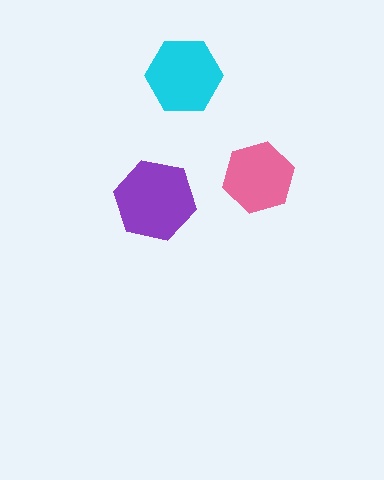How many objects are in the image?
There are 3 objects in the image.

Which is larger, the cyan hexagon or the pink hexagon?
The cyan one.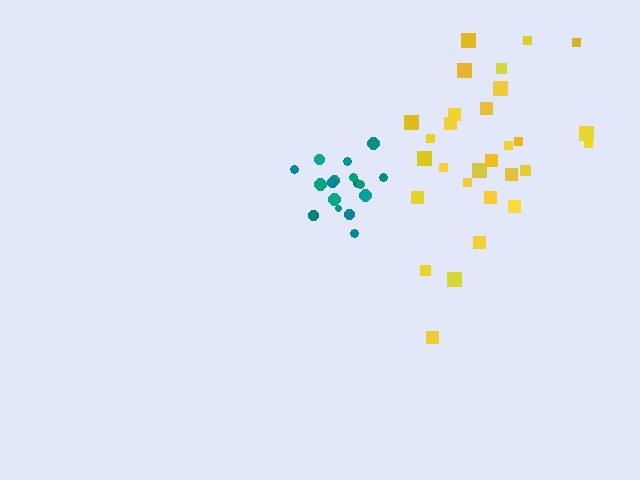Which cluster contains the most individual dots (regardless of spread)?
Yellow (29).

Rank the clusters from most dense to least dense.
teal, yellow.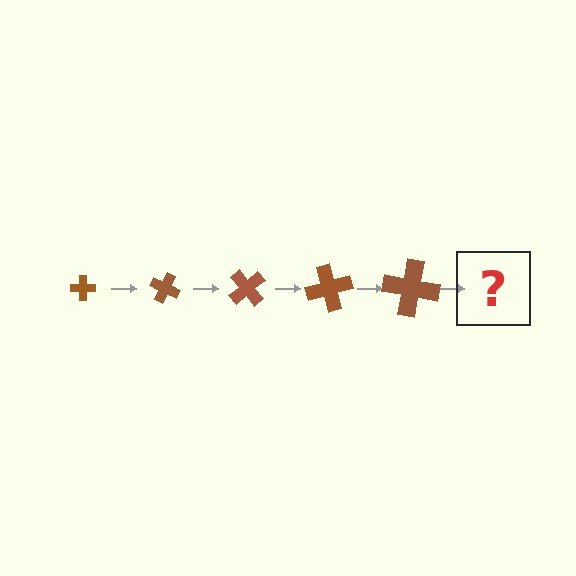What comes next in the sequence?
The next element should be a cross, larger than the previous one and rotated 125 degrees from the start.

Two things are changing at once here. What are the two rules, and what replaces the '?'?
The two rules are that the cross grows larger each step and it rotates 25 degrees each step. The '?' should be a cross, larger than the previous one and rotated 125 degrees from the start.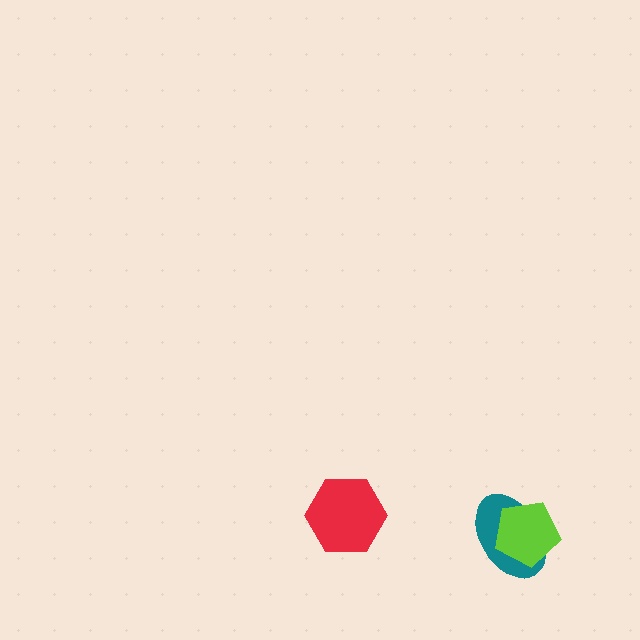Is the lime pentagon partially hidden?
No, no other shape covers it.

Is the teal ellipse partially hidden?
Yes, it is partially covered by another shape.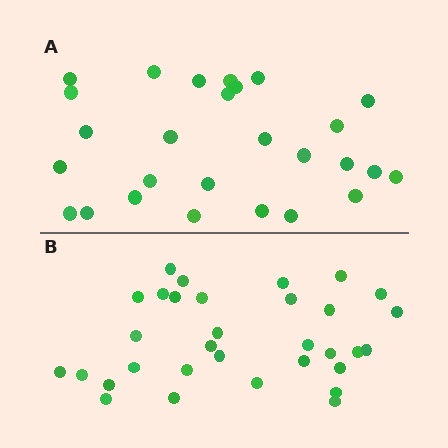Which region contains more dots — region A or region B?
Region B (the bottom region) has more dots.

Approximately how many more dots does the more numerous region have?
Region B has about 5 more dots than region A.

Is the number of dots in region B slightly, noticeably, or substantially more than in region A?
Region B has only slightly more — the two regions are fairly close. The ratio is roughly 1.2 to 1.